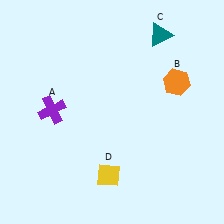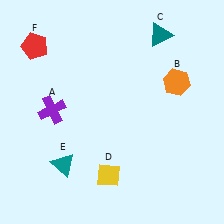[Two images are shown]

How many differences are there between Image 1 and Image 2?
There are 2 differences between the two images.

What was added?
A teal triangle (E), a red pentagon (F) were added in Image 2.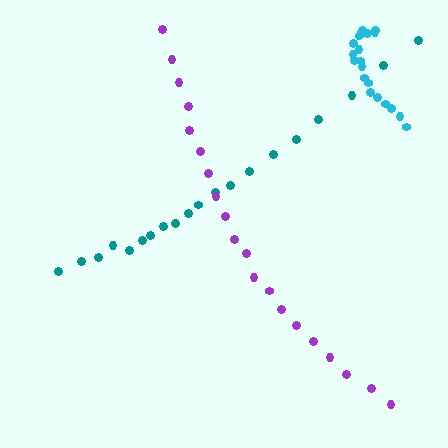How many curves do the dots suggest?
There are 3 distinct paths.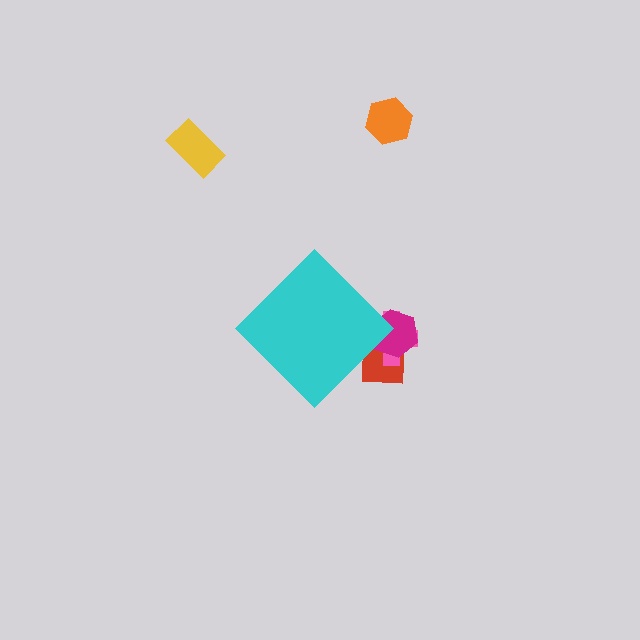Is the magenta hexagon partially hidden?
Yes, the magenta hexagon is partially hidden behind the cyan diamond.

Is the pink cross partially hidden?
Yes, the pink cross is partially hidden behind the cyan diamond.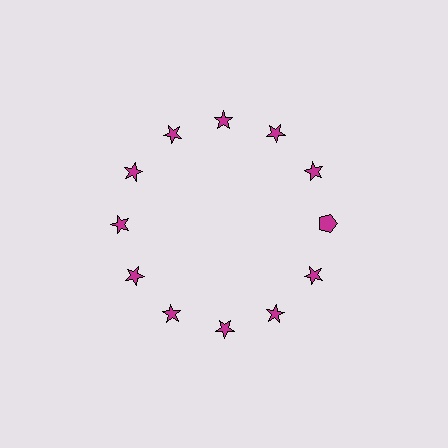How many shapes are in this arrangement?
There are 12 shapes arranged in a ring pattern.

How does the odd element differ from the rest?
It has a different shape: pentagon instead of star.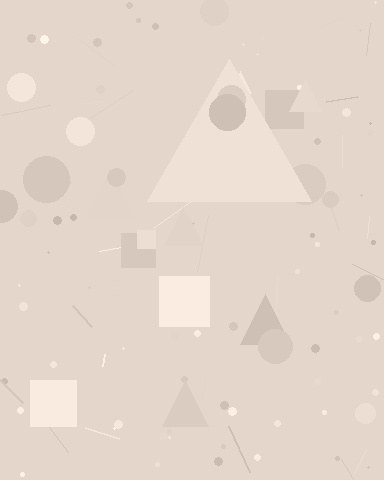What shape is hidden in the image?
A triangle is hidden in the image.